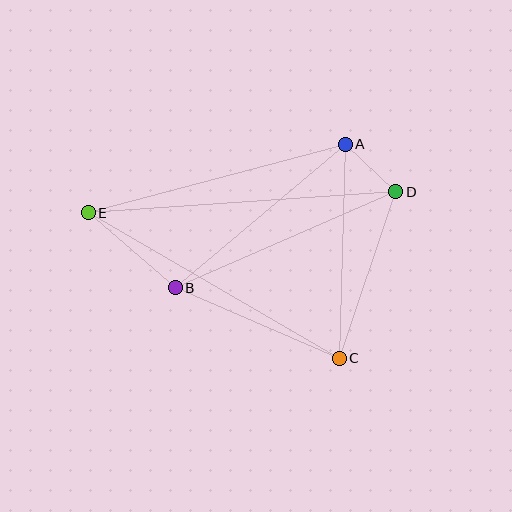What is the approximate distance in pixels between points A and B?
The distance between A and B is approximately 222 pixels.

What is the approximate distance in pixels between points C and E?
The distance between C and E is approximately 290 pixels.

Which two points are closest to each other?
Points A and D are closest to each other.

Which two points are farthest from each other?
Points D and E are farthest from each other.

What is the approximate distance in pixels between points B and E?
The distance between B and E is approximately 115 pixels.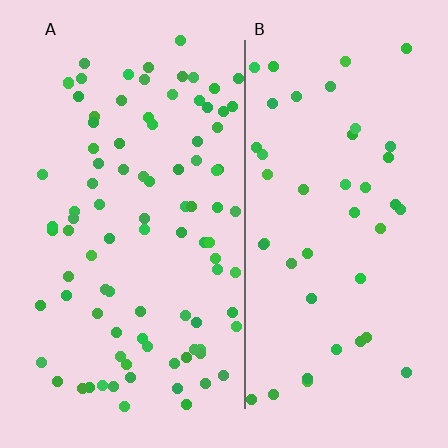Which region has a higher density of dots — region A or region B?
A (the left).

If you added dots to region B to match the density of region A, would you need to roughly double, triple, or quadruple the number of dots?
Approximately double.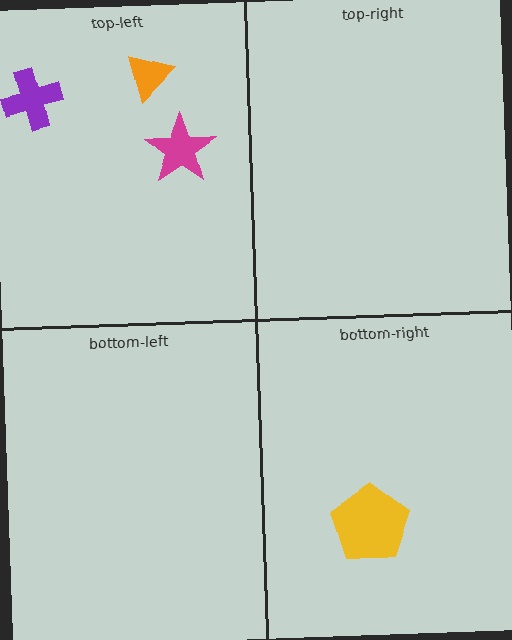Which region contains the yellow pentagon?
The bottom-right region.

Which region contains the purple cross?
The top-left region.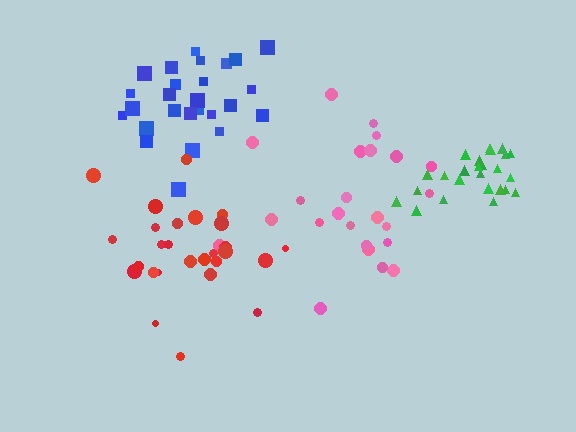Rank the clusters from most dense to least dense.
blue, green, red, pink.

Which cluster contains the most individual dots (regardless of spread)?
Red (28).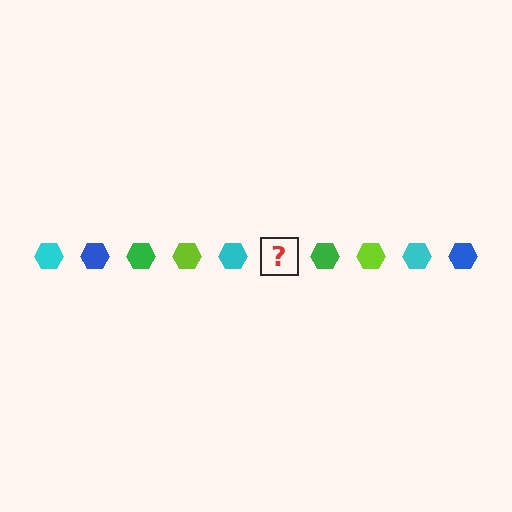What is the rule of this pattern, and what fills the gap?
The rule is that the pattern cycles through cyan, blue, green, lime hexagons. The gap should be filled with a blue hexagon.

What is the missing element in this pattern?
The missing element is a blue hexagon.